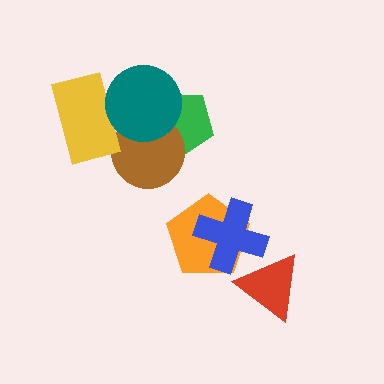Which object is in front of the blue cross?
The red triangle is in front of the blue cross.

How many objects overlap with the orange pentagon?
1 object overlaps with the orange pentagon.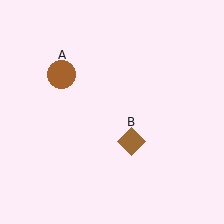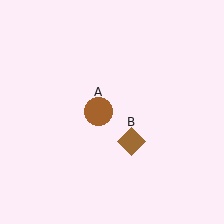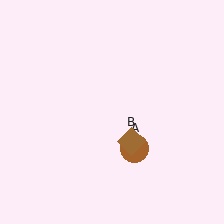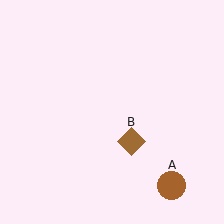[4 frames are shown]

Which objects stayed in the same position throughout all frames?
Brown diamond (object B) remained stationary.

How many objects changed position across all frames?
1 object changed position: brown circle (object A).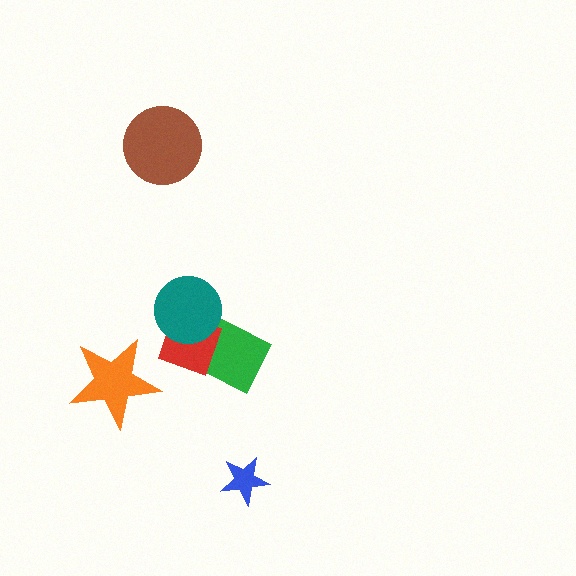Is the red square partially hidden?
Yes, it is partially covered by another shape.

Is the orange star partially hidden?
No, no other shape covers it.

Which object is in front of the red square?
The teal circle is in front of the red square.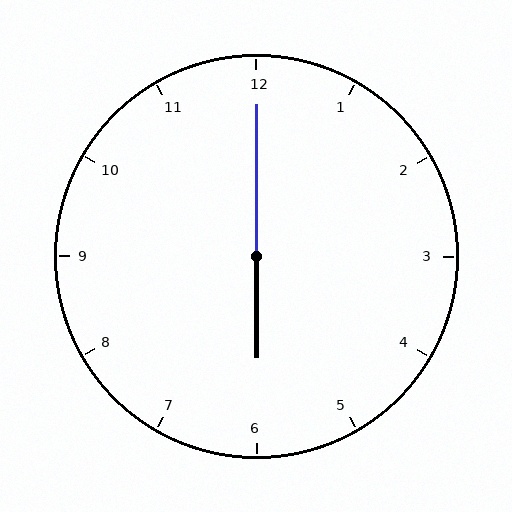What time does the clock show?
6:00.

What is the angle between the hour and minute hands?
Approximately 180 degrees.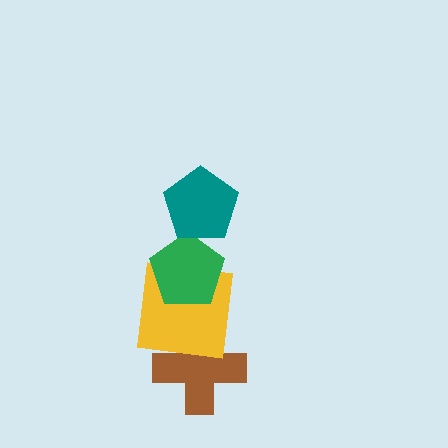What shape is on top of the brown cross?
The yellow square is on top of the brown cross.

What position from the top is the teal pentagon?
The teal pentagon is 1st from the top.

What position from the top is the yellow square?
The yellow square is 3rd from the top.